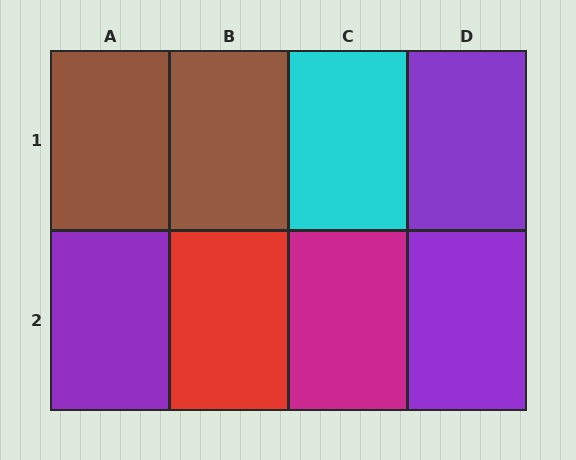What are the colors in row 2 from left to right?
Purple, red, magenta, purple.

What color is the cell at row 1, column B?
Brown.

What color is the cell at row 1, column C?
Cyan.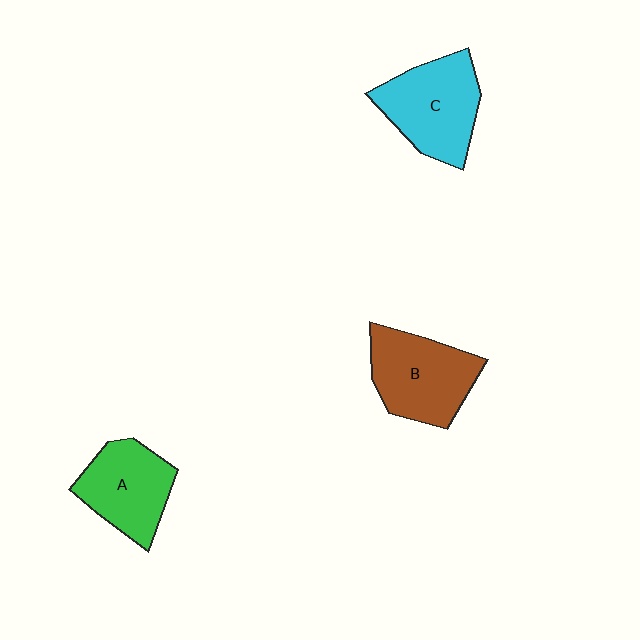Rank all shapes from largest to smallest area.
From largest to smallest: C (cyan), B (brown), A (green).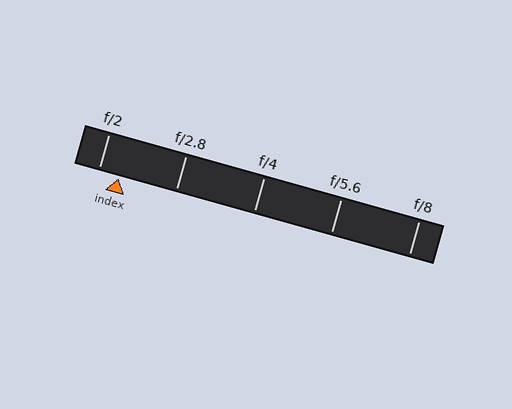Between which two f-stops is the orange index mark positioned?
The index mark is between f/2 and f/2.8.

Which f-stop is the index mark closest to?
The index mark is closest to f/2.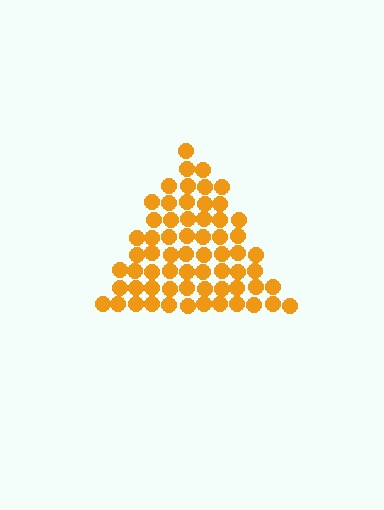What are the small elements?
The small elements are circles.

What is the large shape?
The large shape is a triangle.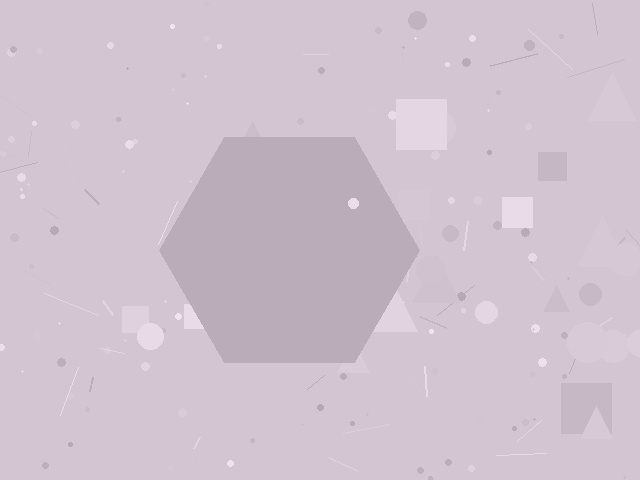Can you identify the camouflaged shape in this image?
The camouflaged shape is a hexagon.